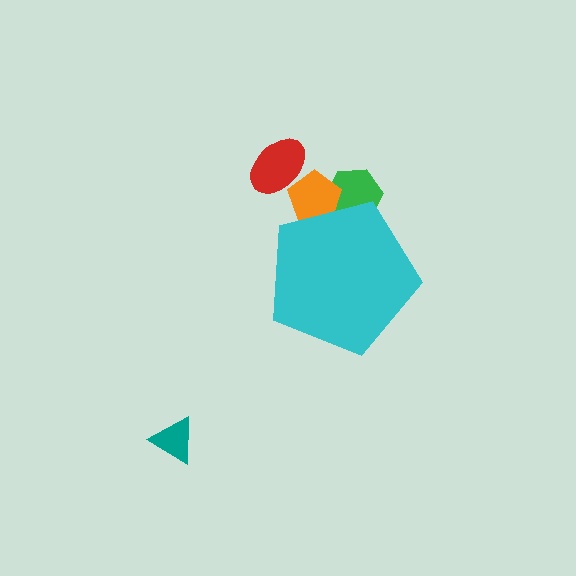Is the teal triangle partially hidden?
No, the teal triangle is fully visible.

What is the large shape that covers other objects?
A cyan pentagon.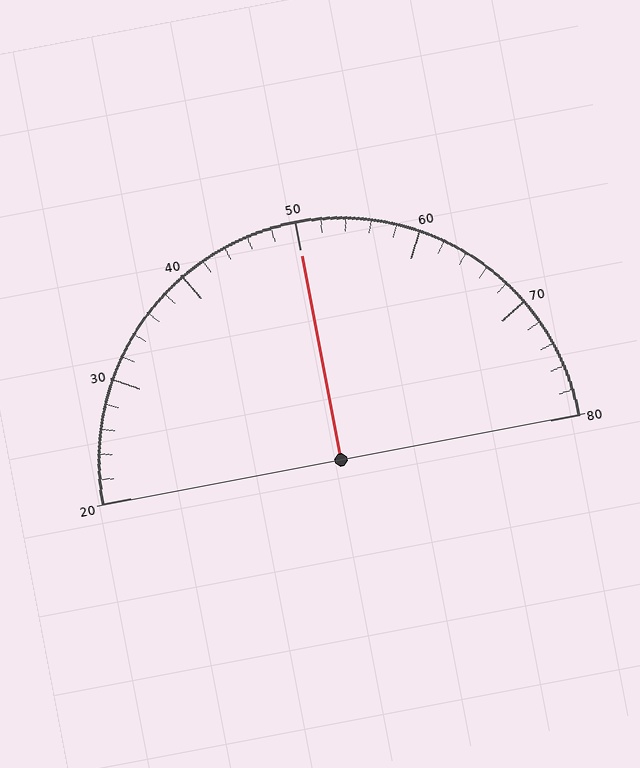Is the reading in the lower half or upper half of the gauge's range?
The reading is in the upper half of the range (20 to 80).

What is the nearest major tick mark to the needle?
The nearest major tick mark is 50.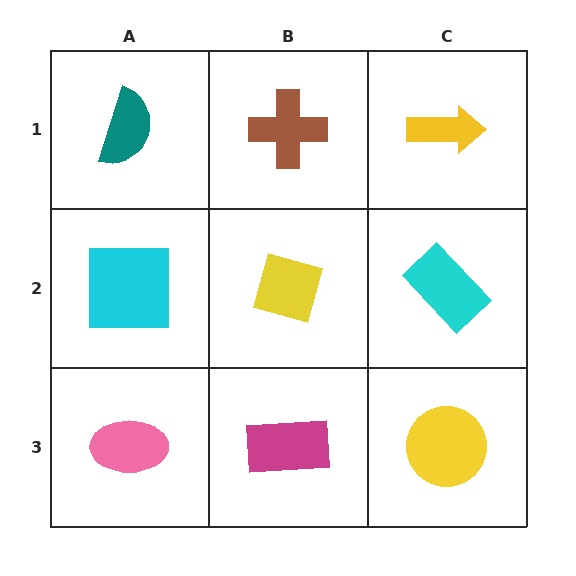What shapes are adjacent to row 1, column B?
A yellow square (row 2, column B), a teal semicircle (row 1, column A), a yellow arrow (row 1, column C).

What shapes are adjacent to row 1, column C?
A cyan rectangle (row 2, column C), a brown cross (row 1, column B).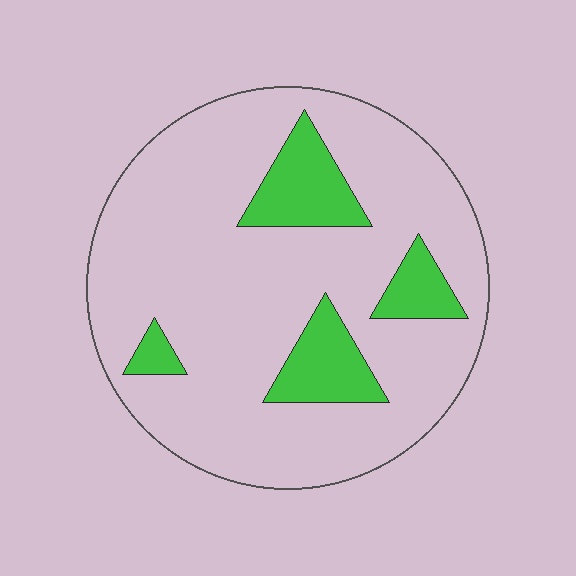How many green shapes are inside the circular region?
4.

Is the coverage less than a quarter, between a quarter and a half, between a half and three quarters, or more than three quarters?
Less than a quarter.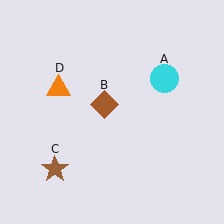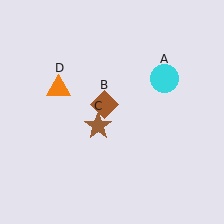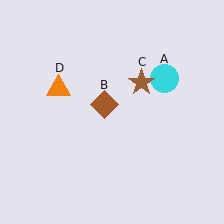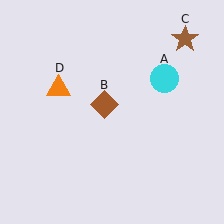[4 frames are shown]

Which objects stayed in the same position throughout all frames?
Cyan circle (object A) and brown diamond (object B) and orange triangle (object D) remained stationary.